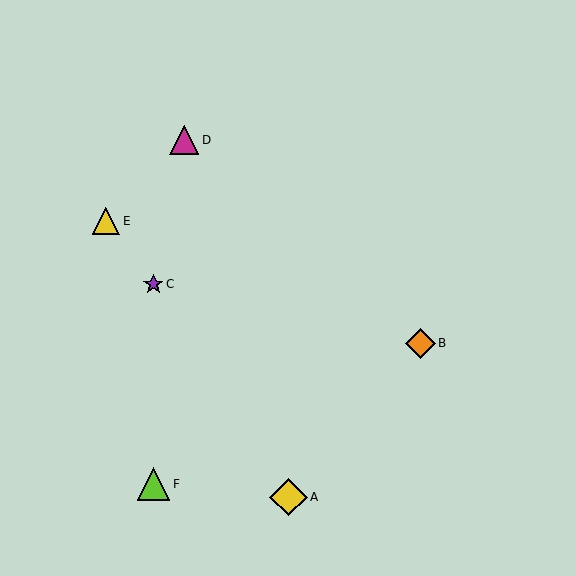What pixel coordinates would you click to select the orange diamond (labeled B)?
Click at (420, 343) to select the orange diamond B.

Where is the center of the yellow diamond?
The center of the yellow diamond is at (289, 497).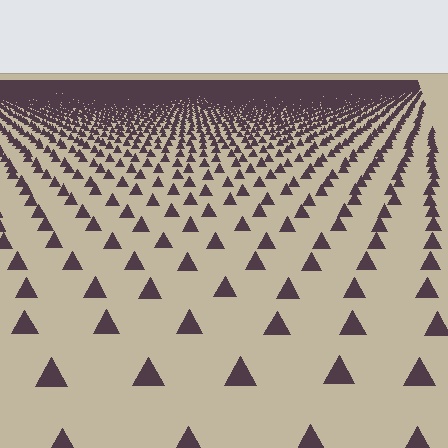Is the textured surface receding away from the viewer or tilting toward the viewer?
The surface is receding away from the viewer. Texture elements get smaller and denser toward the top.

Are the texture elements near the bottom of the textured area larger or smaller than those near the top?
Larger. Near the bottom, elements are closer to the viewer and appear at a bigger on-screen size.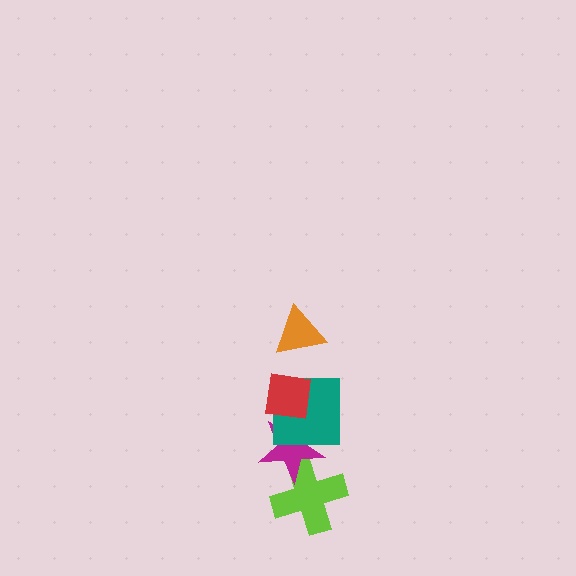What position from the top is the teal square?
The teal square is 3rd from the top.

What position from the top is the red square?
The red square is 2nd from the top.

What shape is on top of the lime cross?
The magenta star is on top of the lime cross.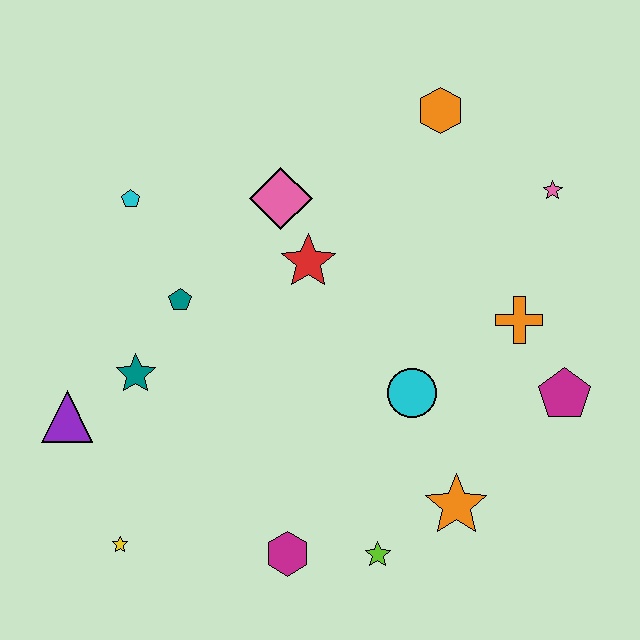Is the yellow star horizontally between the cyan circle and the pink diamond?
No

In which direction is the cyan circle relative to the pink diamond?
The cyan circle is below the pink diamond.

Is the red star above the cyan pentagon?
No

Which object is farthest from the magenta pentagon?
The purple triangle is farthest from the magenta pentagon.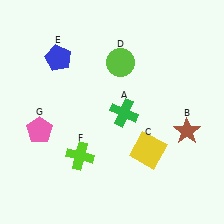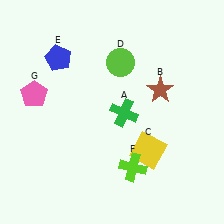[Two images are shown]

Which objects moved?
The objects that moved are: the brown star (B), the lime cross (F), the pink pentagon (G).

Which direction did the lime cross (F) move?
The lime cross (F) moved right.